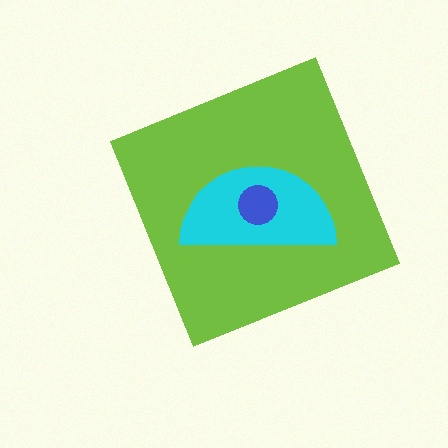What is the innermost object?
The blue circle.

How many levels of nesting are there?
3.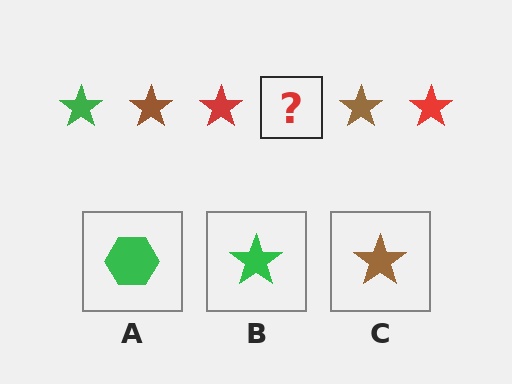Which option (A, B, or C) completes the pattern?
B.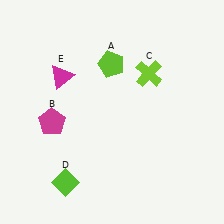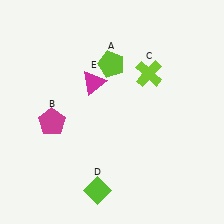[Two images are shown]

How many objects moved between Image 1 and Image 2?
2 objects moved between the two images.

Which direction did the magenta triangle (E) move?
The magenta triangle (E) moved right.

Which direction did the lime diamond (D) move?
The lime diamond (D) moved right.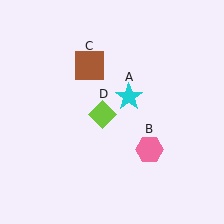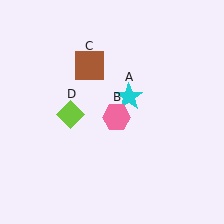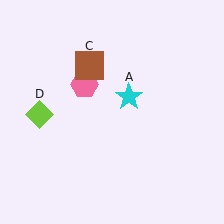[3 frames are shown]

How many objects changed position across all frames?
2 objects changed position: pink hexagon (object B), lime diamond (object D).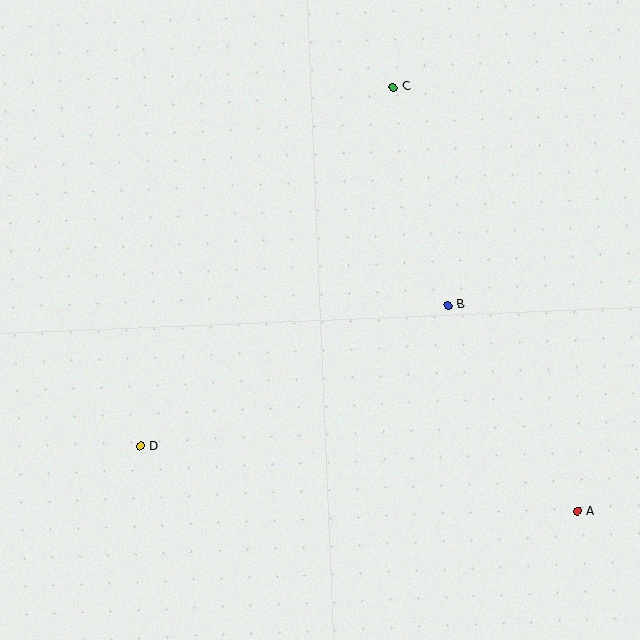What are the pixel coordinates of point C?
Point C is at (393, 87).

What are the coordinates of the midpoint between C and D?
The midpoint between C and D is at (267, 267).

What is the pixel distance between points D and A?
The distance between D and A is 442 pixels.